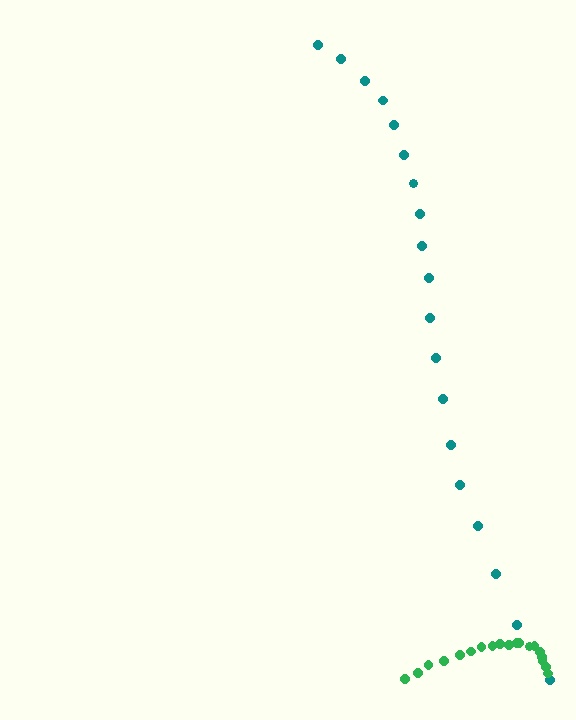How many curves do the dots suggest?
There are 2 distinct paths.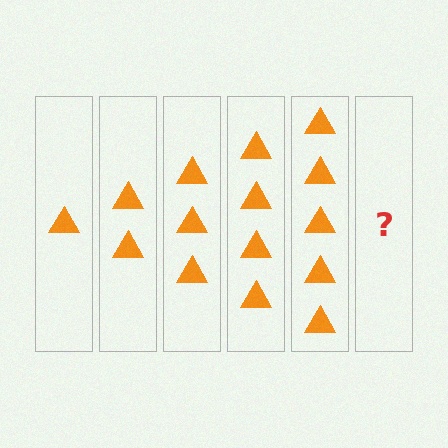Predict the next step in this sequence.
The next step is 6 triangles.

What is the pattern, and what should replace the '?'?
The pattern is that each step adds one more triangle. The '?' should be 6 triangles.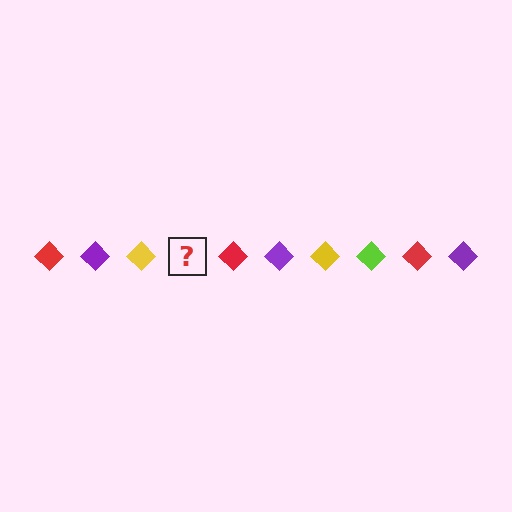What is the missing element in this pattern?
The missing element is a lime diamond.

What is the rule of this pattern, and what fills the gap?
The rule is that the pattern cycles through red, purple, yellow, lime diamonds. The gap should be filled with a lime diamond.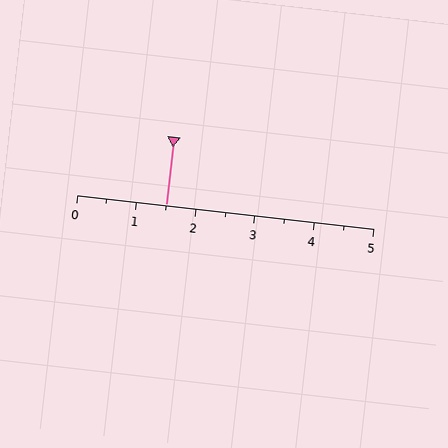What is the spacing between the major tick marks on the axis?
The major ticks are spaced 1 apart.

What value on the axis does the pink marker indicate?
The marker indicates approximately 1.5.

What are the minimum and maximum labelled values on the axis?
The axis runs from 0 to 5.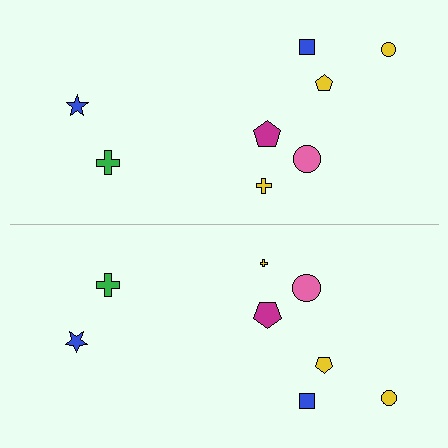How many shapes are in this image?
There are 16 shapes in this image.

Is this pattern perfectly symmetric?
No, the pattern is not perfectly symmetric. The yellow cross on the bottom side has a different size than its mirror counterpart.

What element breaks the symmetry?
The yellow cross on the bottom side has a different size than its mirror counterpart.